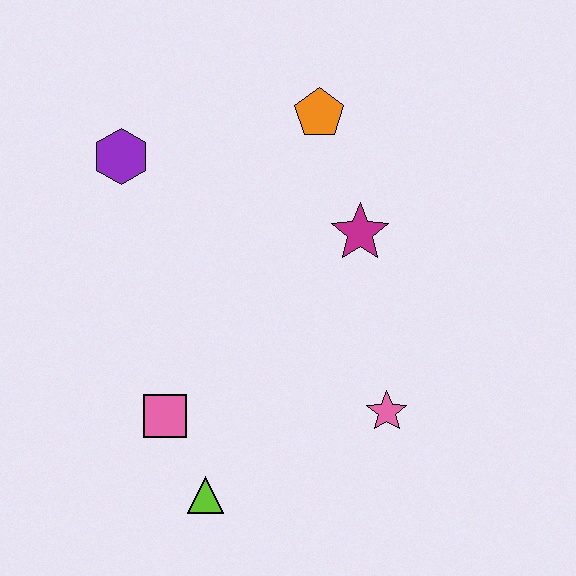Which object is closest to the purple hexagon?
The orange pentagon is closest to the purple hexagon.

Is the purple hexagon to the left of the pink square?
Yes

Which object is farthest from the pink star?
The purple hexagon is farthest from the pink star.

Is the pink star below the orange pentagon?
Yes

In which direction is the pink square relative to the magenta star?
The pink square is to the left of the magenta star.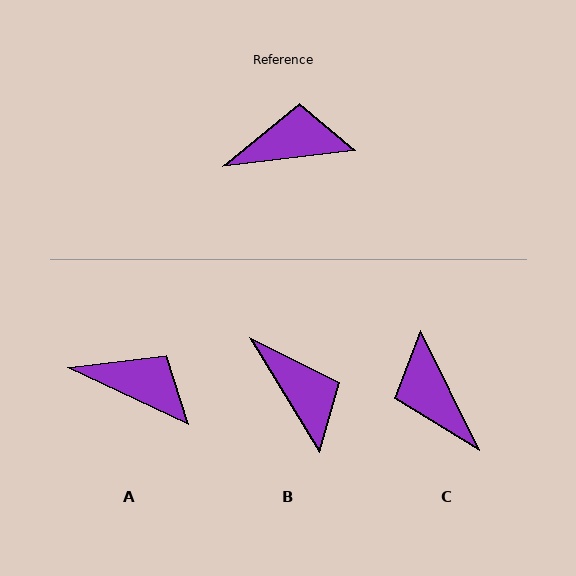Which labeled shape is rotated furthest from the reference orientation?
C, about 110 degrees away.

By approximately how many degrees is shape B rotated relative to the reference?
Approximately 65 degrees clockwise.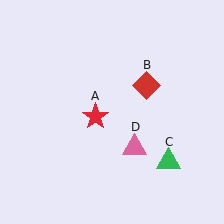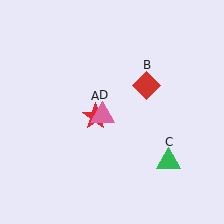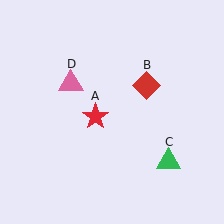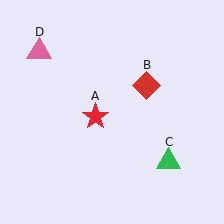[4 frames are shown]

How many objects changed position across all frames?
1 object changed position: pink triangle (object D).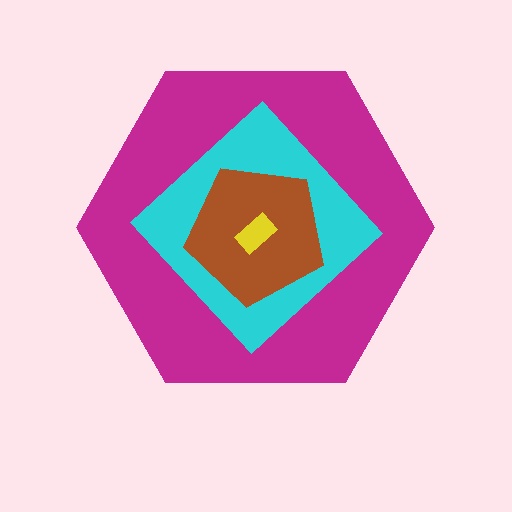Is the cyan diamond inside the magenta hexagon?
Yes.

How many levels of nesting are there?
4.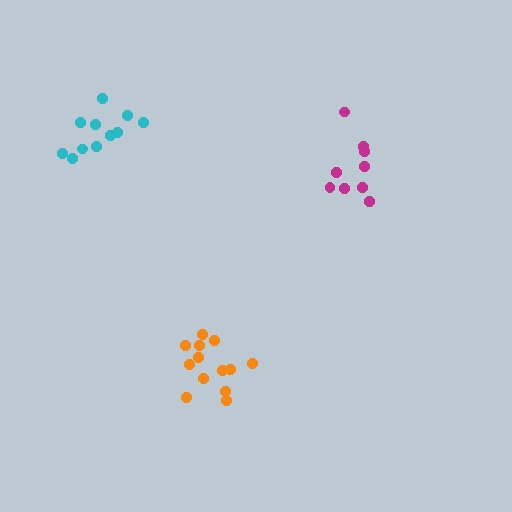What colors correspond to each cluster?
The clusters are colored: orange, magenta, cyan.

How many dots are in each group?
Group 1: 13 dots, Group 2: 9 dots, Group 3: 11 dots (33 total).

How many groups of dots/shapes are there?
There are 3 groups.